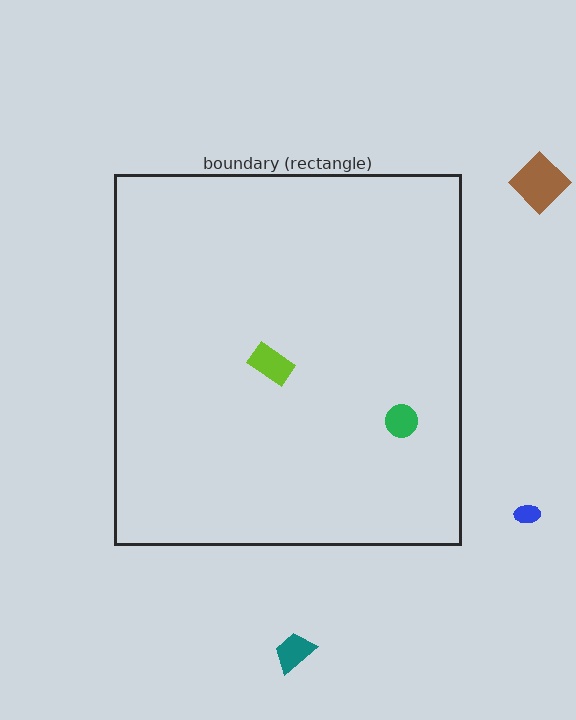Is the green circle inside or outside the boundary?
Inside.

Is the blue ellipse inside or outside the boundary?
Outside.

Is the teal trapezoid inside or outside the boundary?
Outside.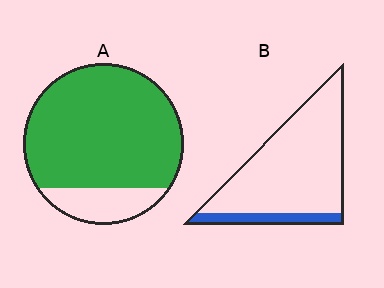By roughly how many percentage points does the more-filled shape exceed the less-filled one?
By roughly 70 percentage points (A over B).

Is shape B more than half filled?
No.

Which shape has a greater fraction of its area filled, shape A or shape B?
Shape A.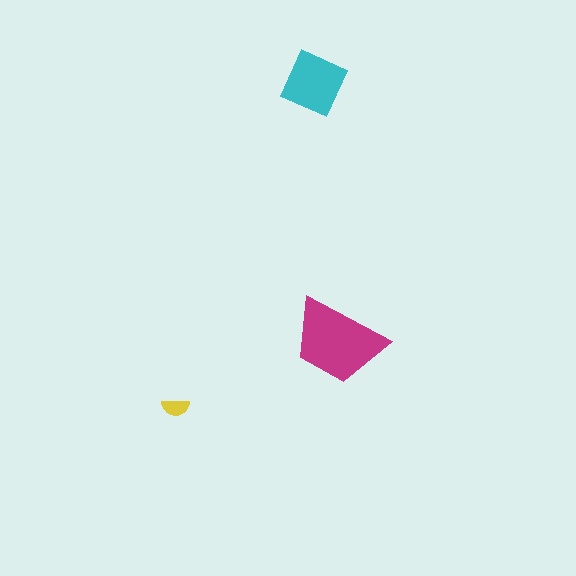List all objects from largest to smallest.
The magenta trapezoid, the cyan diamond, the yellow semicircle.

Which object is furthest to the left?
The yellow semicircle is leftmost.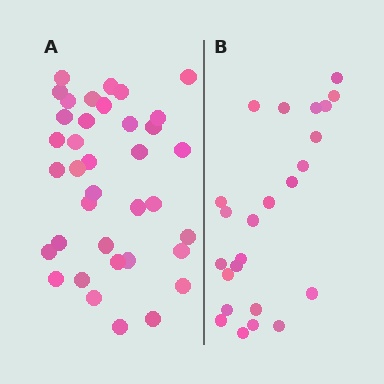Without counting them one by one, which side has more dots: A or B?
Region A (the left region) has more dots.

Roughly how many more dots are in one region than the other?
Region A has approximately 15 more dots than region B.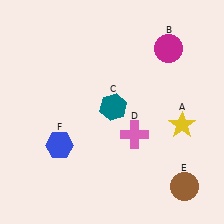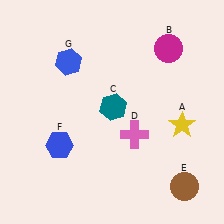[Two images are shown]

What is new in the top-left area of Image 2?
A blue hexagon (G) was added in the top-left area of Image 2.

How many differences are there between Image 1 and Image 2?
There is 1 difference between the two images.